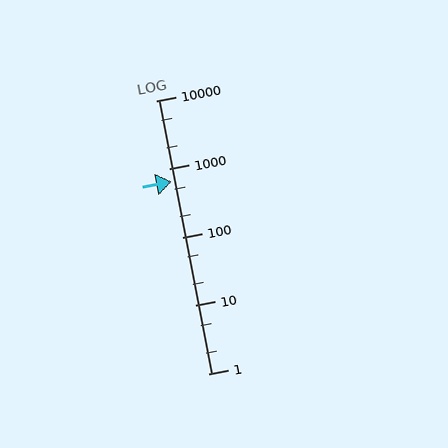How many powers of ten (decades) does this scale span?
The scale spans 4 decades, from 1 to 10000.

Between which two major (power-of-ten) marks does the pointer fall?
The pointer is between 100 and 1000.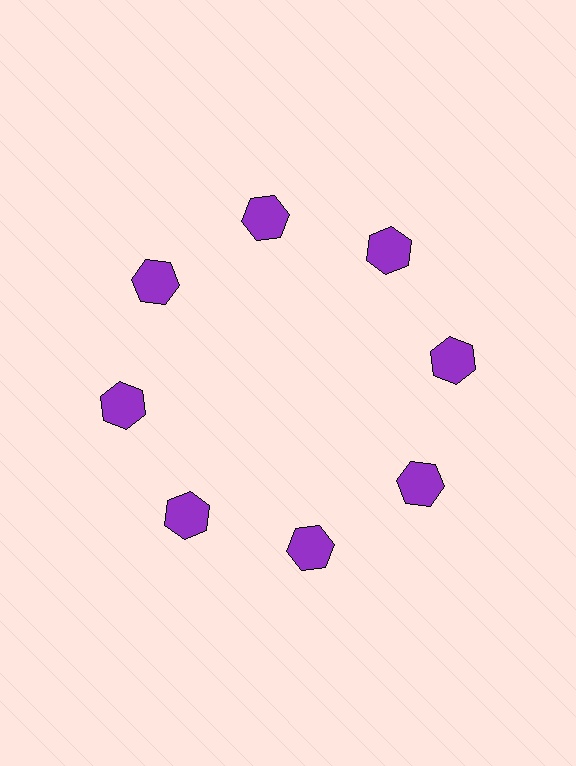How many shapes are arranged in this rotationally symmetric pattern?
There are 8 shapes, arranged in 8 groups of 1.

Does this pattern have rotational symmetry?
Yes, this pattern has 8-fold rotational symmetry. It looks the same after rotating 45 degrees around the center.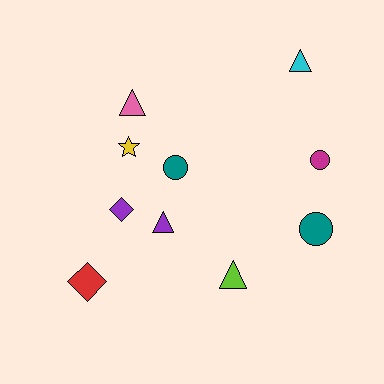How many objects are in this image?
There are 10 objects.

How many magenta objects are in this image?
There is 1 magenta object.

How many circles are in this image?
There are 3 circles.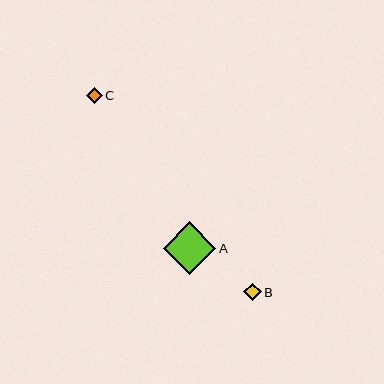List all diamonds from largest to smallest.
From largest to smallest: A, B, C.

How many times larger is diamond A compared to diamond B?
Diamond A is approximately 3.0 times the size of diamond B.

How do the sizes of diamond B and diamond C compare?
Diamond B and diamond C are approximately the same size.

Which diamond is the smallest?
Diamond C is the smallest with a size of approximately 16 pixels.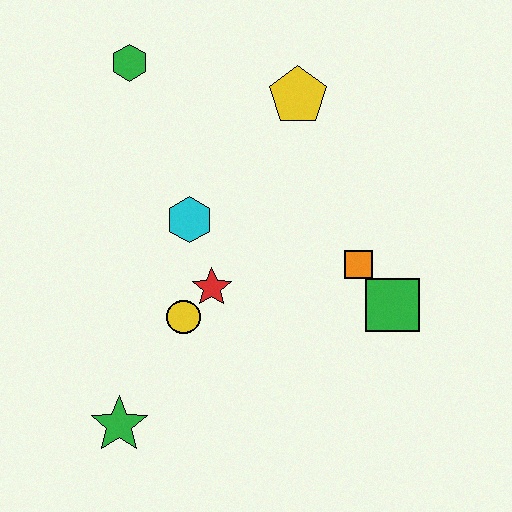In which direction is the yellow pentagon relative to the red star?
The yellow pentagon is above the red star.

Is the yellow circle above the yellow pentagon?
No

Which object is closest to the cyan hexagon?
The red star is closest to the cyan hexagon.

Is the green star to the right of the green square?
No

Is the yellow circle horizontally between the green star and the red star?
Yes